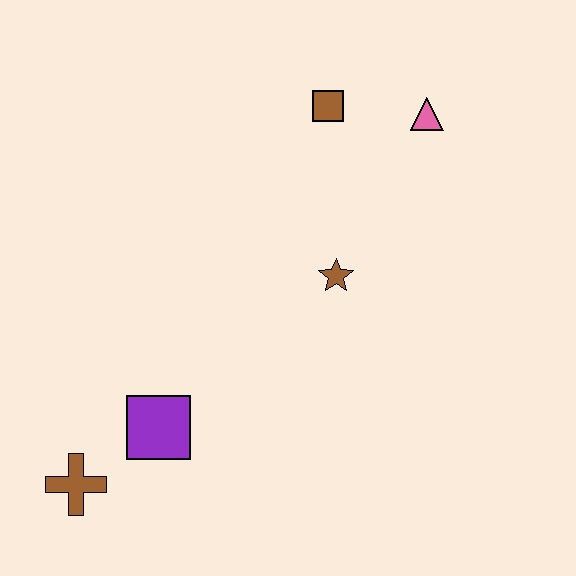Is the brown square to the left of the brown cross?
No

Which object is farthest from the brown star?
The brown cross is farthest from the brown star.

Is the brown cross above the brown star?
No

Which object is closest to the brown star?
The brown square is closest to the brown star.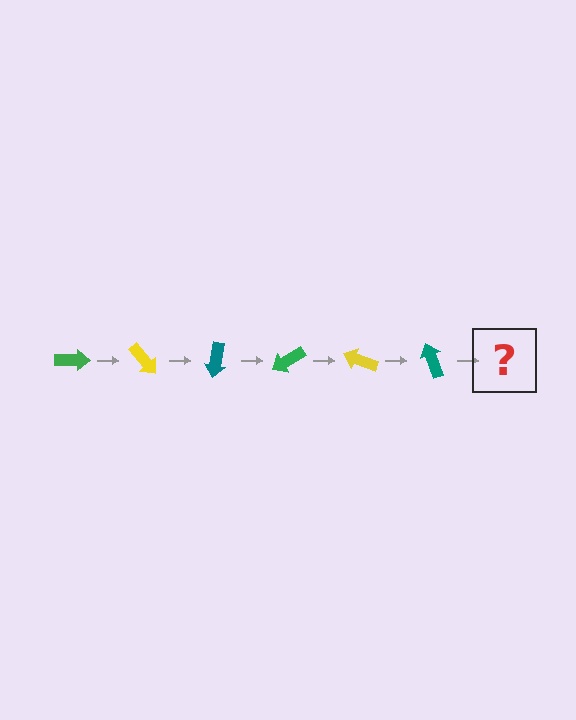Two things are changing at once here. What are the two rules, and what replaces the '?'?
The two rules are that it rotates 50 degrees each step and the color cycles through green, yellow, and teal. The '?' should be a green arrow, rotated 300 degrees from the start.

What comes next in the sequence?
The next element should be a green arrow, rotated 300 degrees from the start.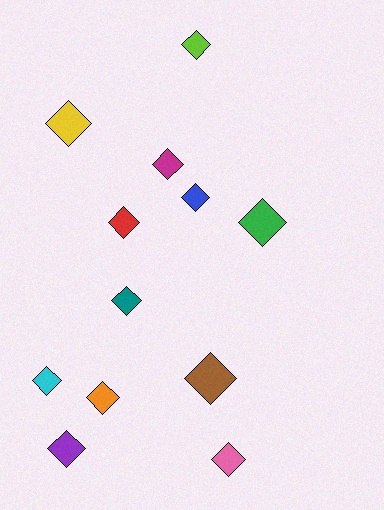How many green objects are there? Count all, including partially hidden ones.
There is 1 green object.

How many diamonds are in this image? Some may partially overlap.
There are 12 diamonds.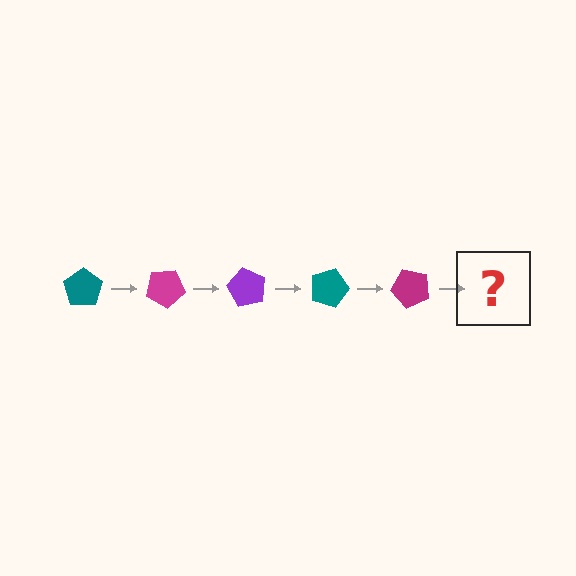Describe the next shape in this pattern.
It should be a purple pentagon, rotated 150 degrees from the start.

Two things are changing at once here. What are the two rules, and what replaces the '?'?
The two rules are that it rotates 30 degrees each step and the color cycles through teal, magenta, and purple. The '?' should be a purple pentagon, rotated 150 degrees from the start.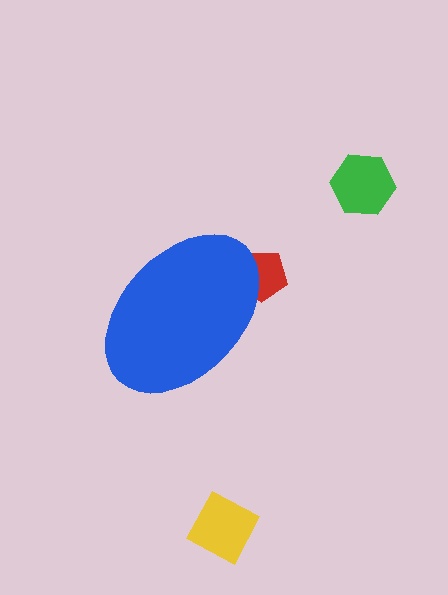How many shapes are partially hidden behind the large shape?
1 shape is partially hidden.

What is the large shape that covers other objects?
A blue ellipse.